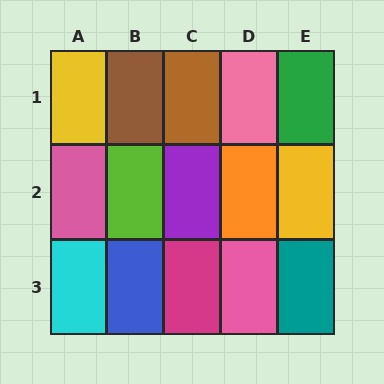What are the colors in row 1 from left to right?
Yellow, brown, brown, pink, green.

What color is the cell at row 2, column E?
Yellow.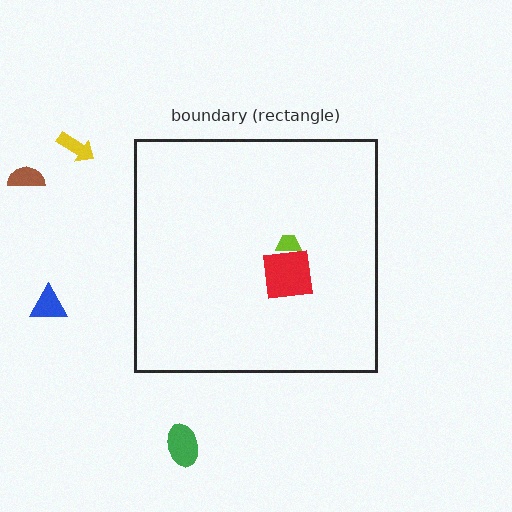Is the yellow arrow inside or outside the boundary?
Outside.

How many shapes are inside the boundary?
2 inside, 4 outside.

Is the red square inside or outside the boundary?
Inside.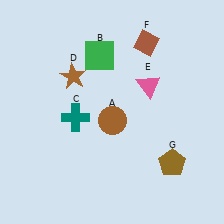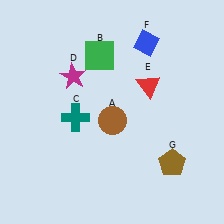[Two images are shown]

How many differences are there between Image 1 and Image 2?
There are 3 differences between the two images.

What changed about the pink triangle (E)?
In Image 1, E is pink. In Image 2, it changed to red.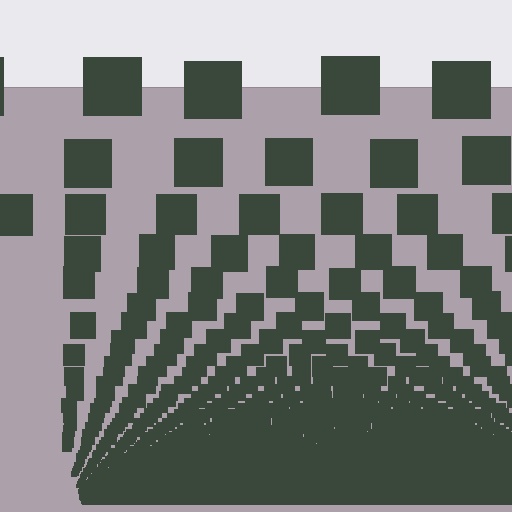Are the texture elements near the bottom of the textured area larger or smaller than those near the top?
Smaller. The gradient is inverted — elements near the bottom are smaller and denser.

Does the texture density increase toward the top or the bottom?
Density increases toward the bottom.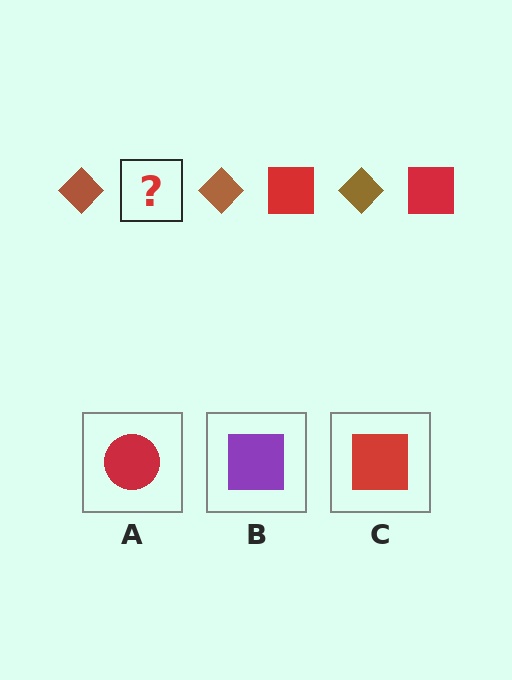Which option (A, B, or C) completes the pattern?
C.